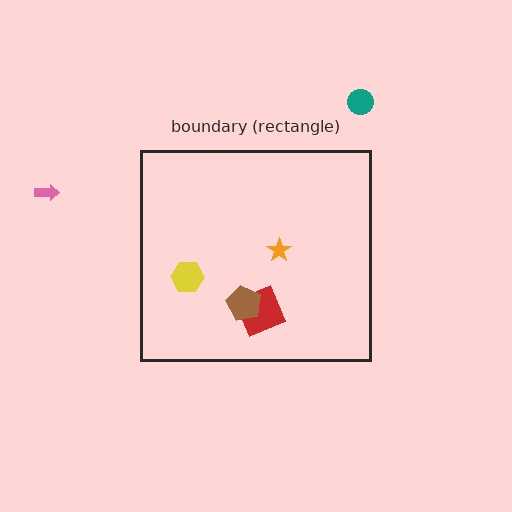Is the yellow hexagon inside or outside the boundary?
Inside.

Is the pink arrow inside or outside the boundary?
Outside.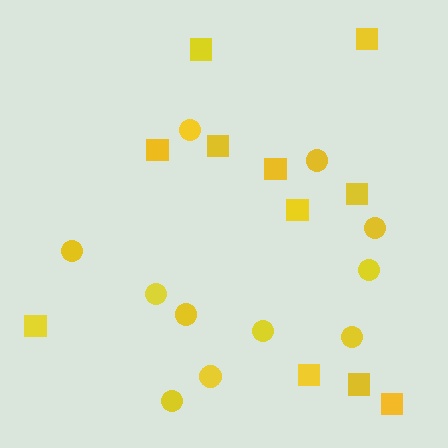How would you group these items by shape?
There are 2 groups: one group of squares (11) and one group of circles (11).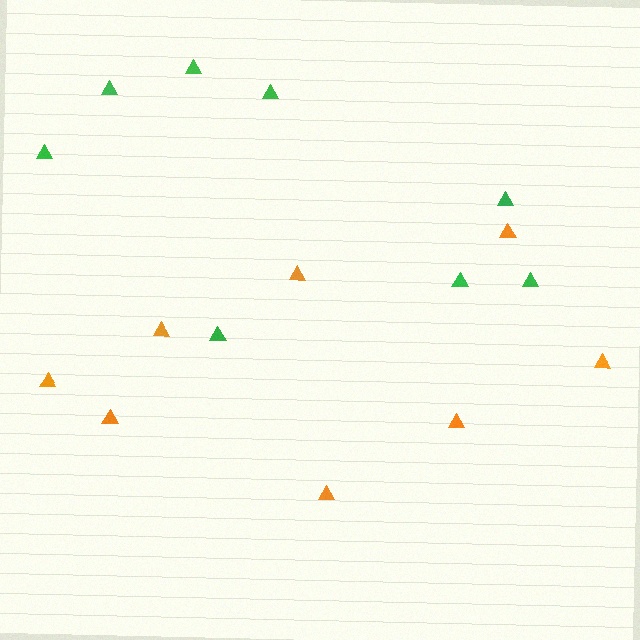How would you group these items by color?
There are 2 groups: one group of orange triangles (8) and one group of green triangles (8).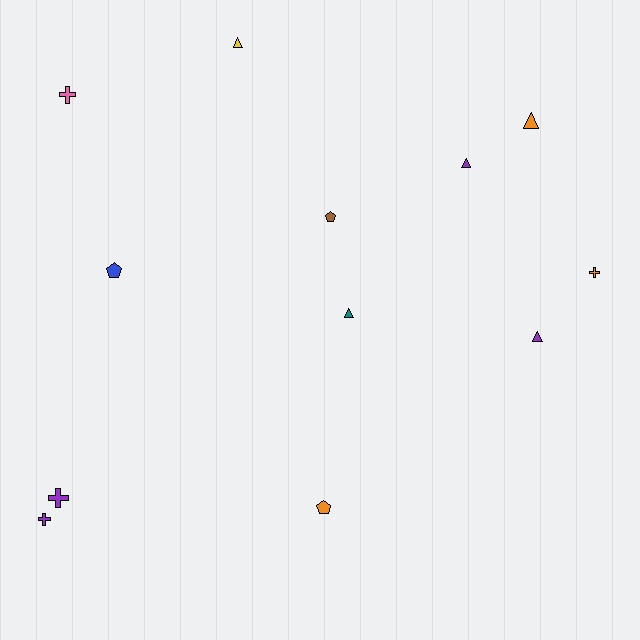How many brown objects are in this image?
There is 1 brown object.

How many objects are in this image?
There are 12 objects.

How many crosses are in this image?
There are 4 crosses.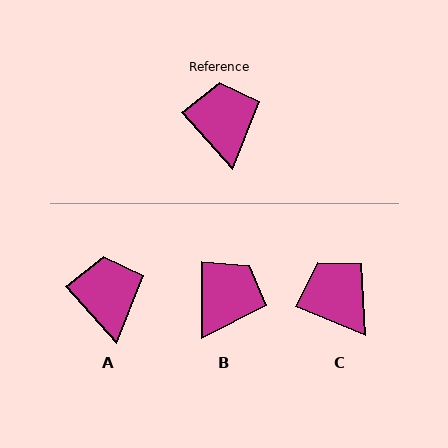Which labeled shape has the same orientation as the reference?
A.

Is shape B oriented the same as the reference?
No, it is off by about 42 degrees.